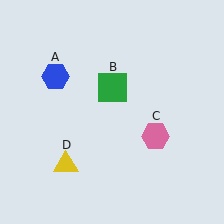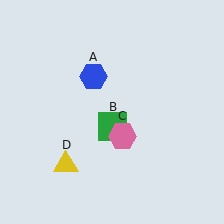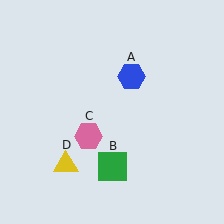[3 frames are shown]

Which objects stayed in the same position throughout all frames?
Yellow triangle (object D) remained stationary.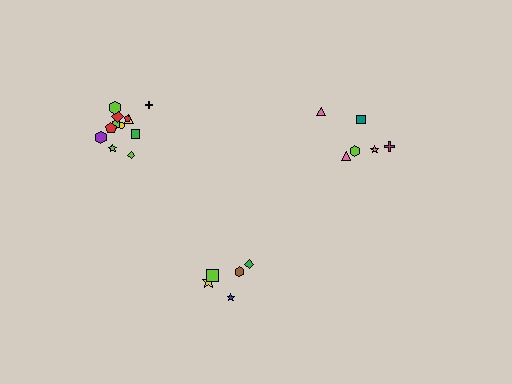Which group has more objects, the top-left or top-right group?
The top-left group.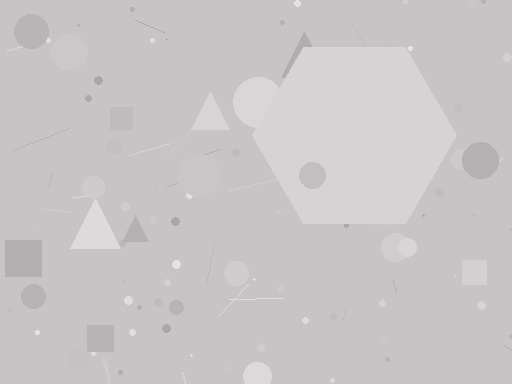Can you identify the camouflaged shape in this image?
The camouflaged shape is a hexagon.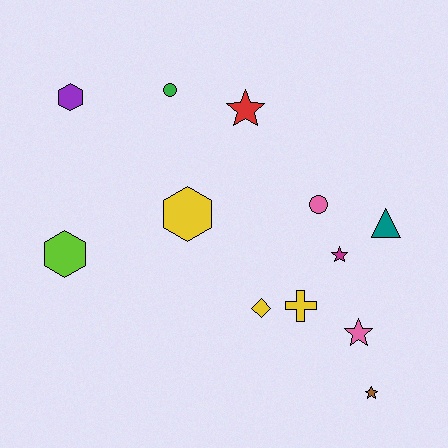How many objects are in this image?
There are 12 objects.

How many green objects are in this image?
There is 1 green object.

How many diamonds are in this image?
There is 1 diamond.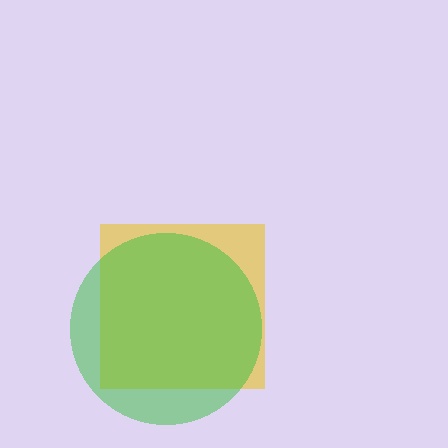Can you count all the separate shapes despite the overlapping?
Yes, there are 2 separate shapes.